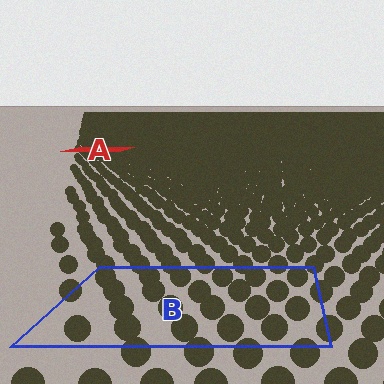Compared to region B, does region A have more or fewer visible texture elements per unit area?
Region A has more texture elements per unit area — they are packed more densely because it is farther away.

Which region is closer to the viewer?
Region B is closer. The texture elements there are larger and more spread out.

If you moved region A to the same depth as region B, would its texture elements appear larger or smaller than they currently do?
They would appear larger. At a closer depth, the same texture elements are projected at a bigger on-screen size.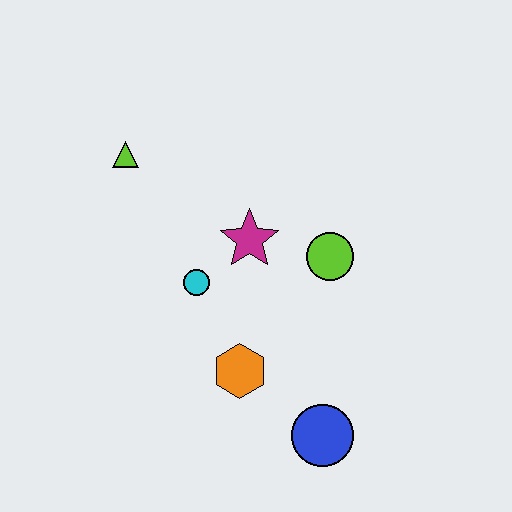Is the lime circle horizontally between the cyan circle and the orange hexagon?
No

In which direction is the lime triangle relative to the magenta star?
The lime triangle is to the left of the magenta star.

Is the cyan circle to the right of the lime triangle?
Yes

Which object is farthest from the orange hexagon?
The lime triangle is farthest from the orange hexagon.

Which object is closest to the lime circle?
The magenta star is closest to the lime circle.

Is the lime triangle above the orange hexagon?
Yes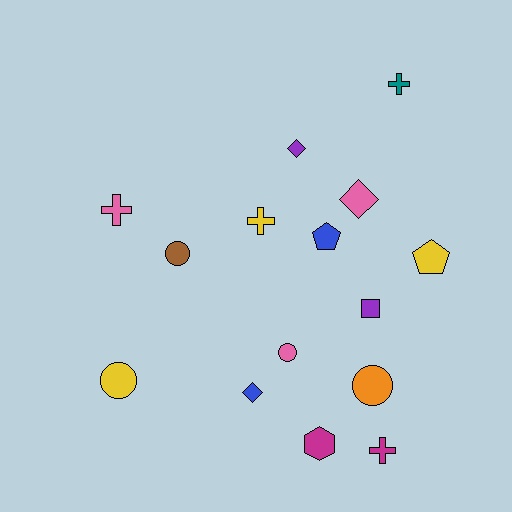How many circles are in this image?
There are 4 circles.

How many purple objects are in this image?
There are 2 purple objects.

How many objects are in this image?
There are 15 objects.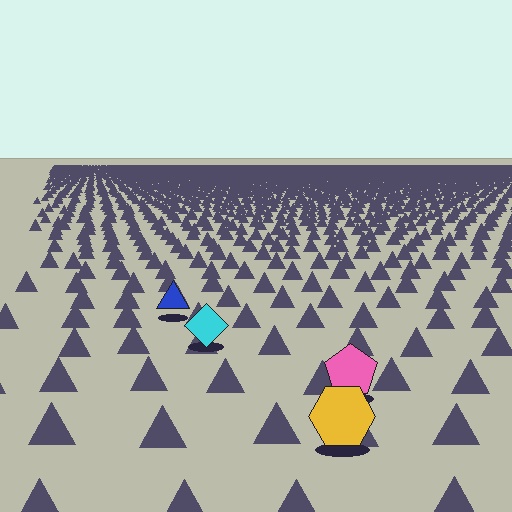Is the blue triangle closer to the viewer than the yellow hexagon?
No. The yellow hexagon is closer — you can tell from the texture gradient: the ground texture is coarser near it.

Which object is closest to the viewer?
The yellow hexagon is closest. The texture marks near it are larger and more spread out.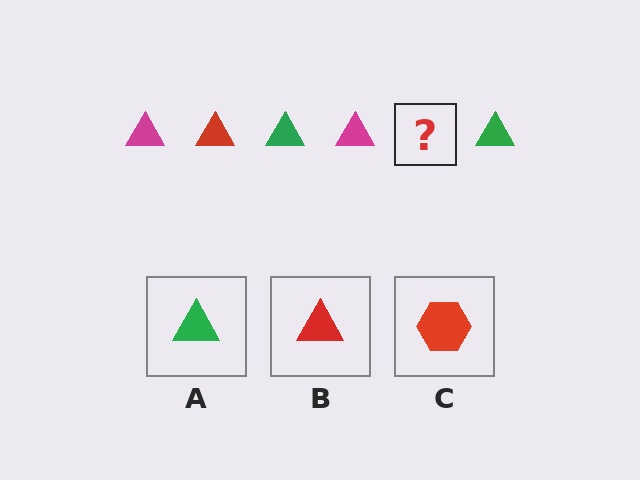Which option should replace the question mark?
Option B.